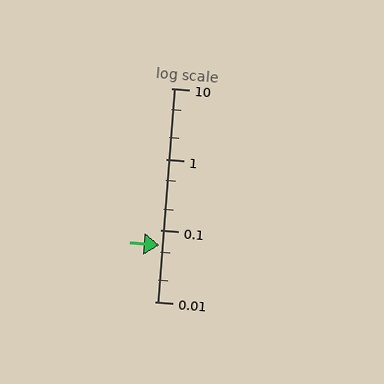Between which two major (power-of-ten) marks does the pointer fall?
The pointer is between 0.01 and 0.1.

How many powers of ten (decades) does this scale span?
The scale spans 3 decades, from 0.01 to 10.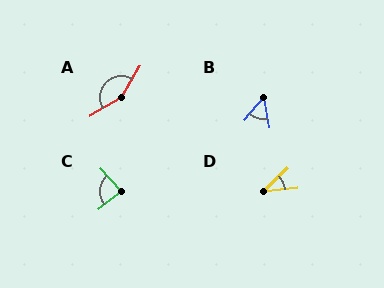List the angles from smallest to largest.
D (39°), B (51°), C (86°), A (152°).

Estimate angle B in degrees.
Approximately 51 degrees.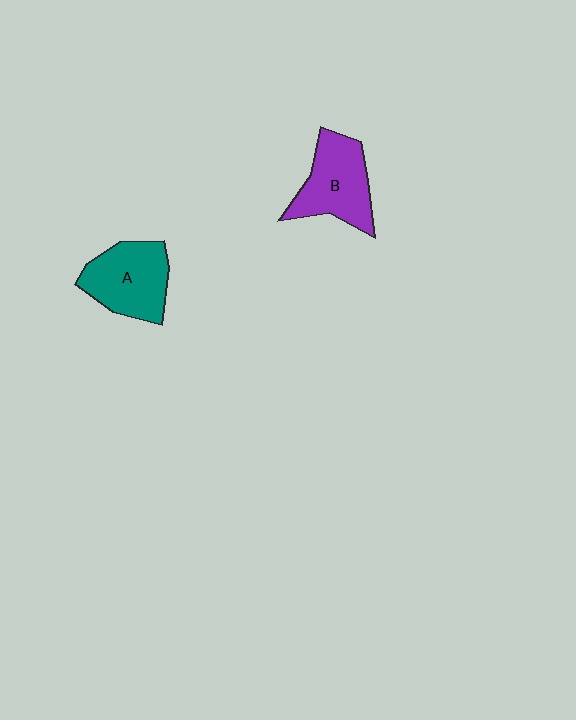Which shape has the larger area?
Shape A (teal).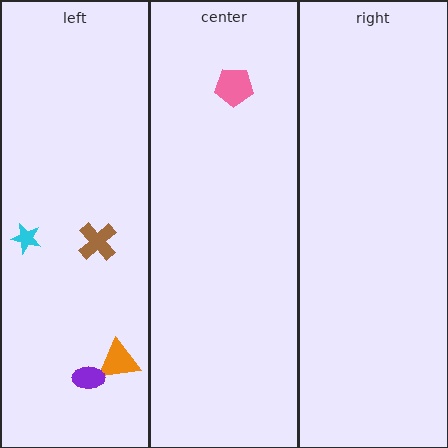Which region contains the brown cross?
The left region.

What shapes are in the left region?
The orange triangle, the purple ellipse, the brown cross, the cyan star.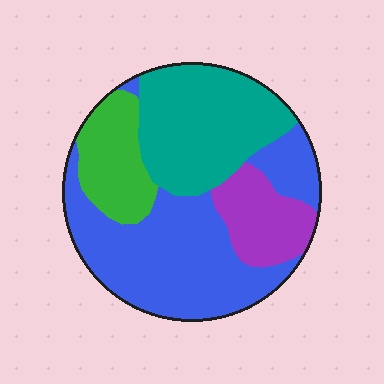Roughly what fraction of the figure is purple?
Purple takes up about one eighth (1/8) of the figure.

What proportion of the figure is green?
Green covers roughly 15% of the figure.